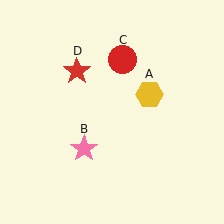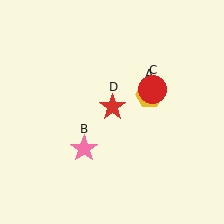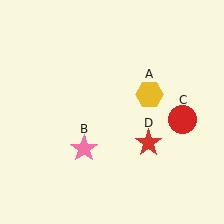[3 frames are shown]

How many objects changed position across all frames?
2 objects changed position: red circle (object C), red star (object D).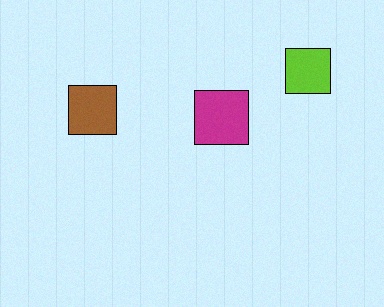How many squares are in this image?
There are 3 squares.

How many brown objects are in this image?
There is 1 brown object.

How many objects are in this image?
There are 3 objects.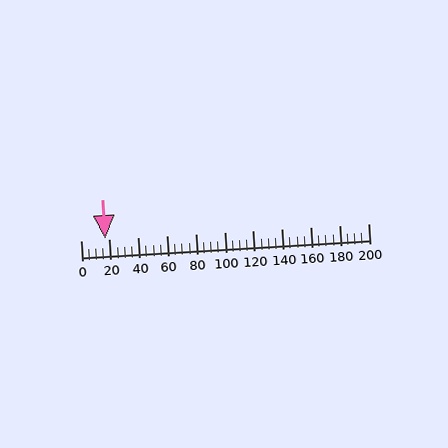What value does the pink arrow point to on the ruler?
The pink arrow points to approximately 17.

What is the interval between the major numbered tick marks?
The major tick marks are spaced 20 units apart.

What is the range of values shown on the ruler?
The ruler shows values from 0 to 200.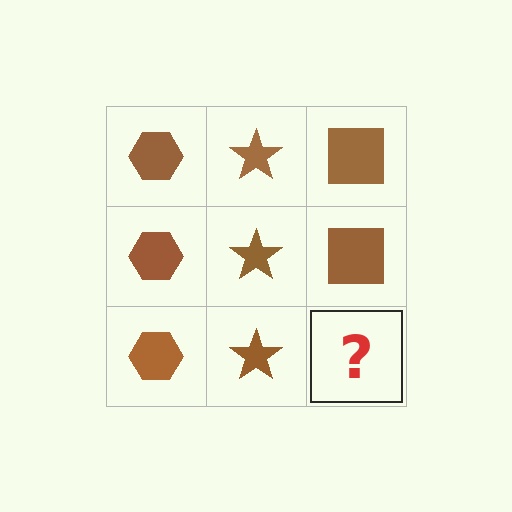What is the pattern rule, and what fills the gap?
The rule is that each column has a consistent shape. The gap should be filled with a brown square.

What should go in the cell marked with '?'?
The missing cell should contain a brown square.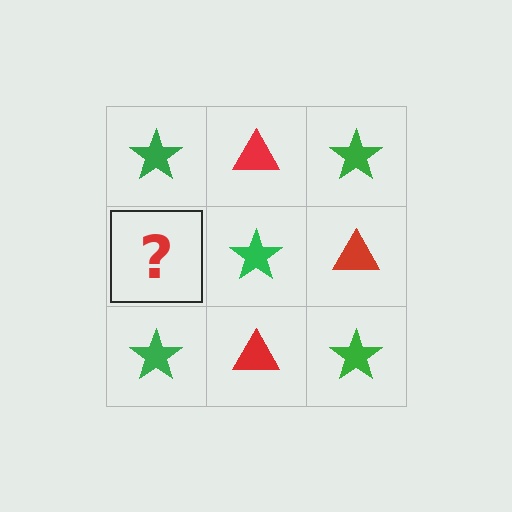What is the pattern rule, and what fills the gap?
The rule is that it alternates green star and red triangle in a checkerboard pattern. The gap should be filled with a red triangle.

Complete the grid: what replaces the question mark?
The question mark should be replaced with a red triangle.